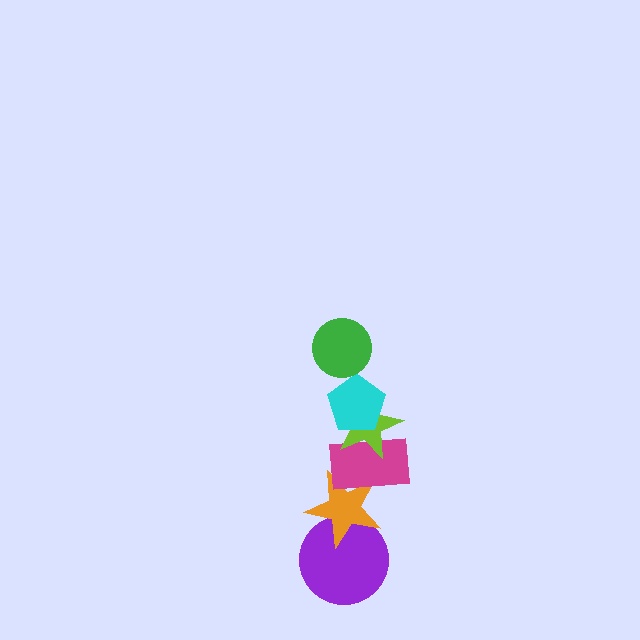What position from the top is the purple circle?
The purple circle is 6th from the top.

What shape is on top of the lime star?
The cyan pentagon is on top of the lime star.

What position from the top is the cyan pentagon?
The cyan pentagon is 2nd from the top.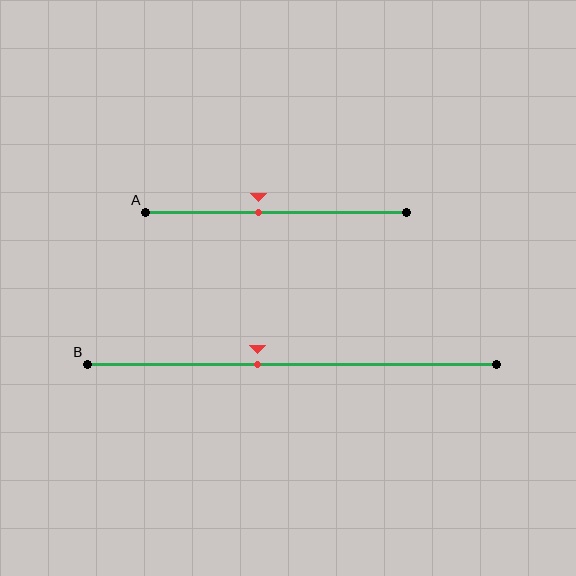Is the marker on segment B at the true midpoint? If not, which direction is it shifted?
No, the marker on segment B is shifted to the left by about 9% of the segment length.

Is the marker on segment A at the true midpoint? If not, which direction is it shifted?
No, the marker on segment A is shifted to the left by about 7% of the segment length.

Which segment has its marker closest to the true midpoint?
Segment A has its marker closest to the true midpoint.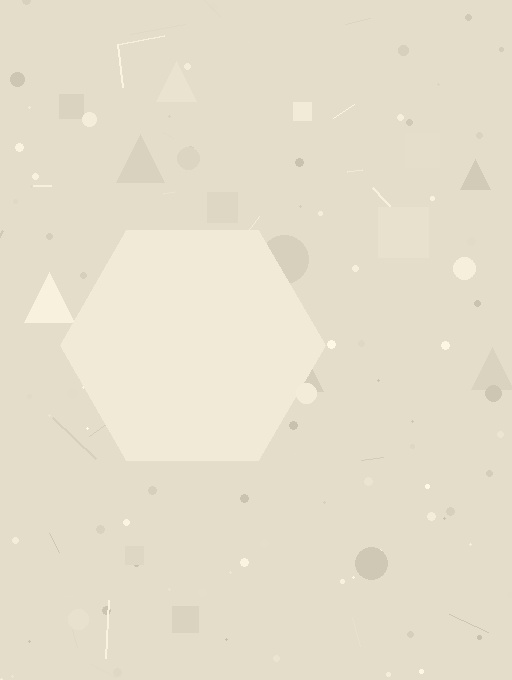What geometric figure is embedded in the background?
A hexagon is embedded in the background.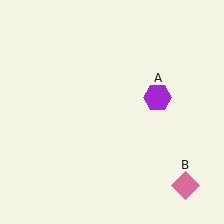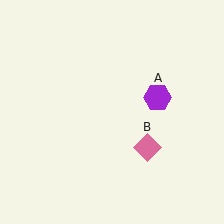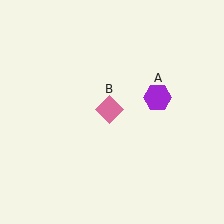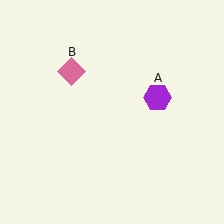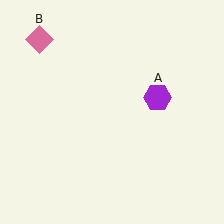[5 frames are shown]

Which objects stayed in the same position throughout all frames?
Purple hexagon (object A) remained stationary.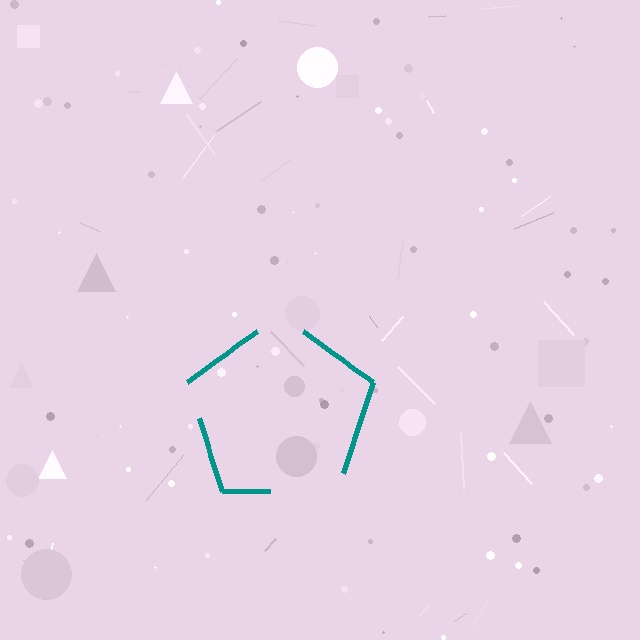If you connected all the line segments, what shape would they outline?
They would outline a pentagon.